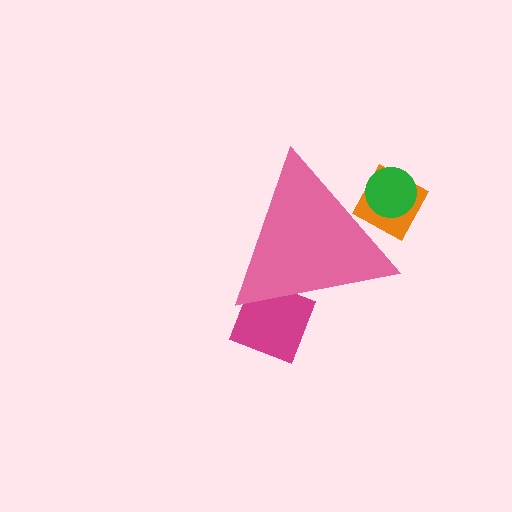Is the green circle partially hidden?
Yes, the green circle is partially hidden behind the pink triangle.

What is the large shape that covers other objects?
A pink triangle.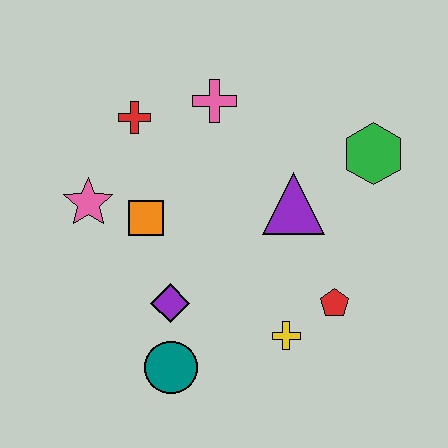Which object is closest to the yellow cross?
The red pentagon is closest to the yellow cross.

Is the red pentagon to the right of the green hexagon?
No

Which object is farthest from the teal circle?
The green hexagon is farthest from the teal circle.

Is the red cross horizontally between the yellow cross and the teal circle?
No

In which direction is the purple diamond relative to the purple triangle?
The purple diamond is to the left of the purple triangle.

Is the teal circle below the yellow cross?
Yes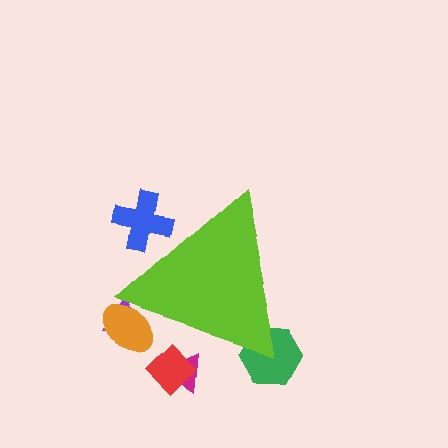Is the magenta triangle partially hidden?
Yes, the magenta triangle is partially hidden behind the lime triangle.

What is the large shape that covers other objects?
A lime triangle.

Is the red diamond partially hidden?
Yes, the red diamond is partially hidden behind the lime triangle.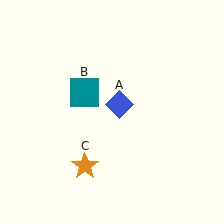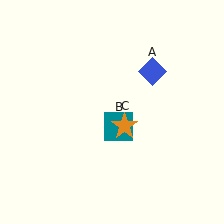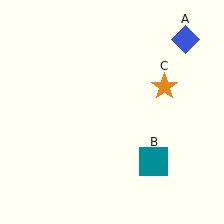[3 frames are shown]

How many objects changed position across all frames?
3 objects changed position: blue diamond (object A), teal square (object B), orange star (object C).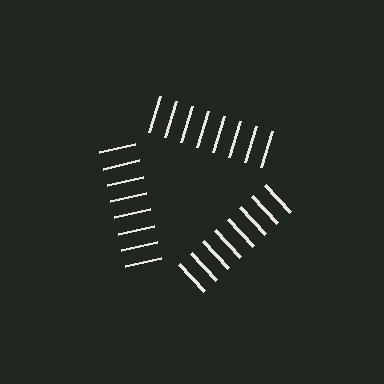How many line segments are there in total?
24 — 8 along each of the 3 edges.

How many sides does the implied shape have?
3 sides — the line-ends trace a triangle.